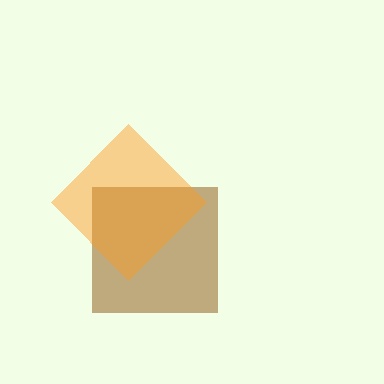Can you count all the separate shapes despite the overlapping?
Yes, there are 2 separate shapes.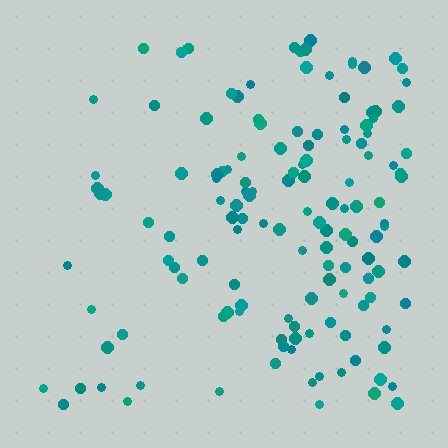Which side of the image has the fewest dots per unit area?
The left.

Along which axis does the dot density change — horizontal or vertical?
Horizontal.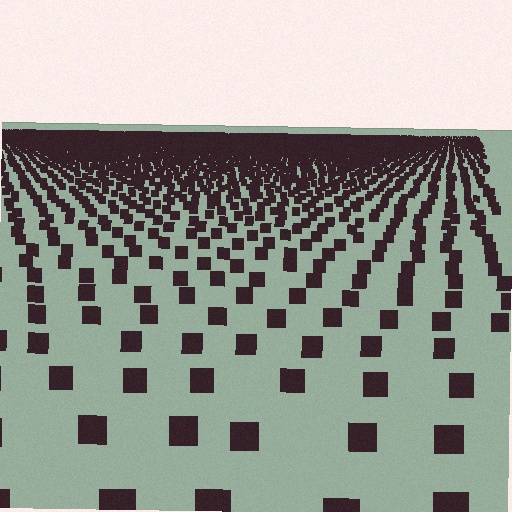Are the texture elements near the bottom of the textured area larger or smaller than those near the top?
Larger. Near the bottom, elements are closer to the viewer and appear at a bigger on-screen size.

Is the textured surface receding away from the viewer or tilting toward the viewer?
The surface is receding away from the viewer. Texture elements get smaller and denser toward the top.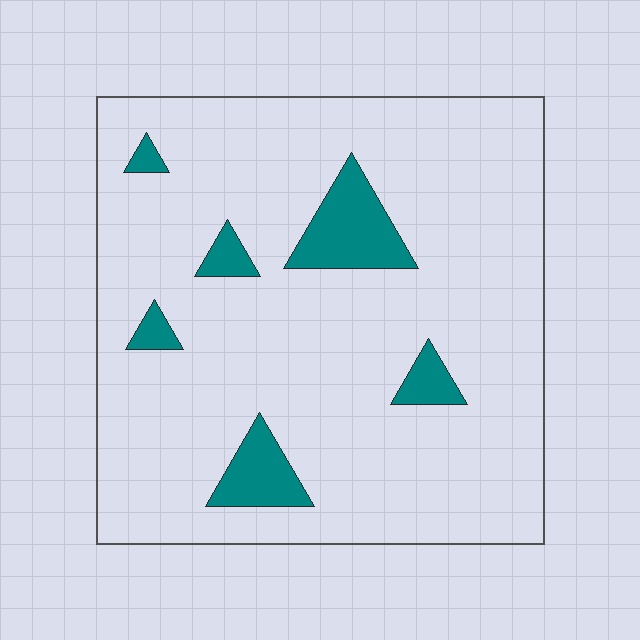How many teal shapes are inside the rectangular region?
6.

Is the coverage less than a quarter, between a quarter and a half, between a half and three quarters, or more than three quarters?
Less than a quarter.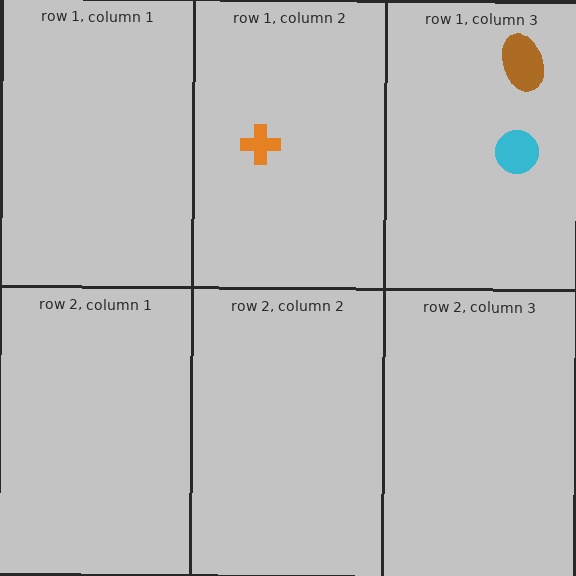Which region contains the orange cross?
The row 1, column 2 region.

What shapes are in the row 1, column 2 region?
The orange cross.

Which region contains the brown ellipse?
The row 1, column 3 region.